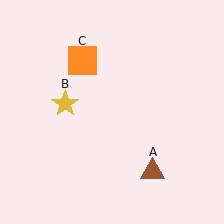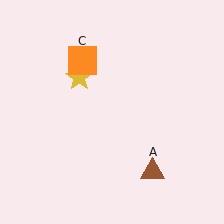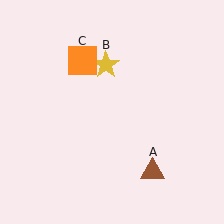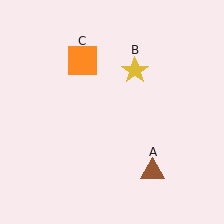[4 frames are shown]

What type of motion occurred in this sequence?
The yellow star (object B) rotated clockwise around the center of the scene.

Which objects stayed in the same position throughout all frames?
Brown triangle (object A) and orange square (object C) remained stationary.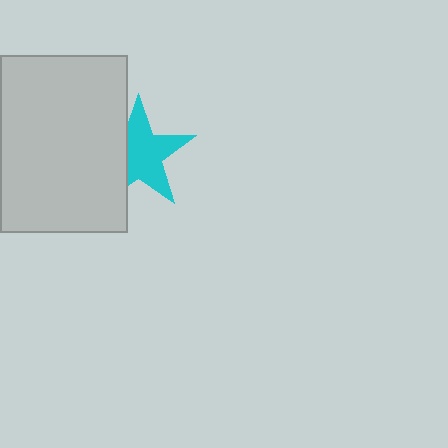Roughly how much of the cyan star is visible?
Most of it is visible (roughly 69%).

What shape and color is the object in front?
The object in front is a light gray rectangle.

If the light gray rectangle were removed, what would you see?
You would see the complete cyan star.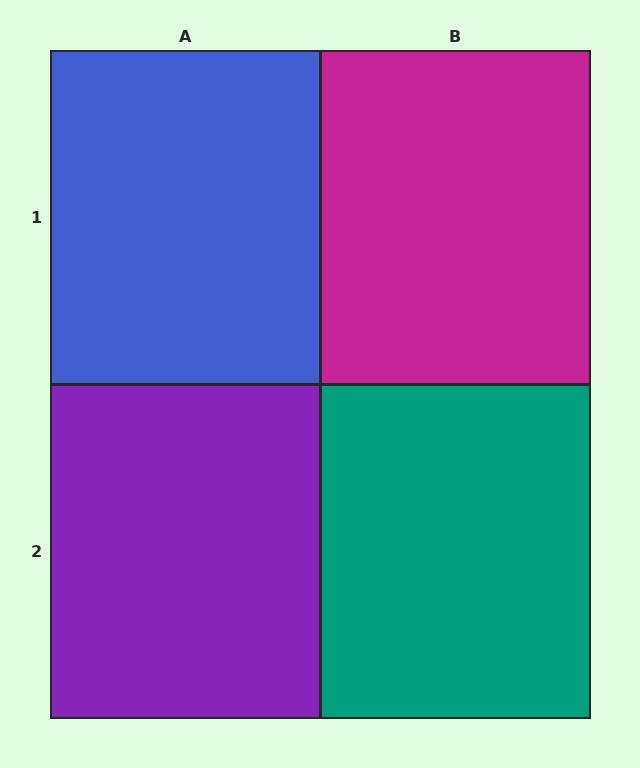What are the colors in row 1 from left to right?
Blue, magenta.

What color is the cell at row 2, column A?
Purple.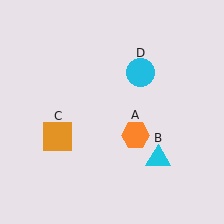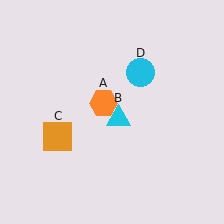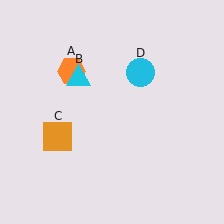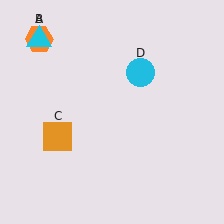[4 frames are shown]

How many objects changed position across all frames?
2 objects changed position: orange hexagon (object A), cyan triangle (object B).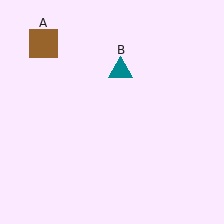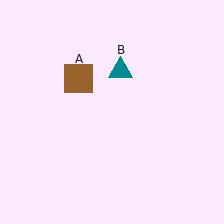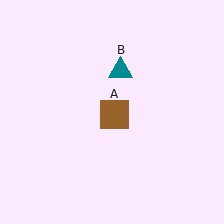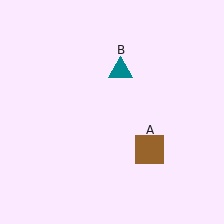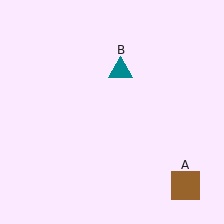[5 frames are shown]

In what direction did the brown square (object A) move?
The brown square (object A) moved down and to the right.